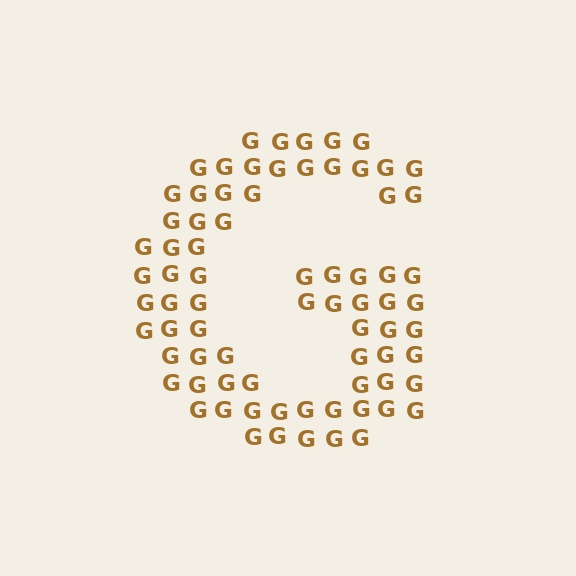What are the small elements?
The small elements are letter G's.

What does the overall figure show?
The overall figure shows the letter G.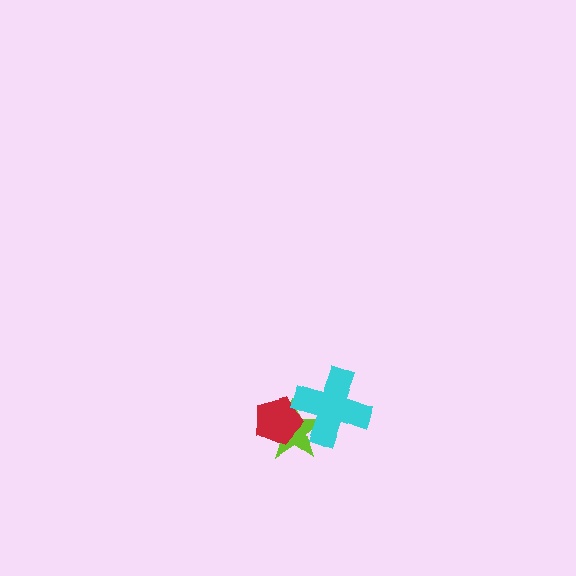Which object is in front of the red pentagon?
The cyan cross is in front of the red pentagon.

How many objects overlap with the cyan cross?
2 objects overlap with the cyan cross.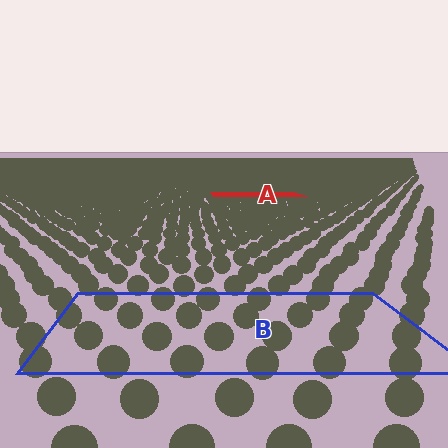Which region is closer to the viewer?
Region B is closer. The texture elements there are larger and more spread out.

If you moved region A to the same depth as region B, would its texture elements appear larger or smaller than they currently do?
They would appear larger. At a closer depth, the same texture elements are projected at a bigger on-screen size.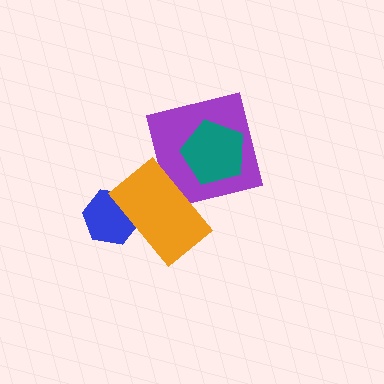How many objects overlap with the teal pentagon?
1 object overlaps with the teal pentagon.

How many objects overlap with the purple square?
2 objects overlap with the purple square.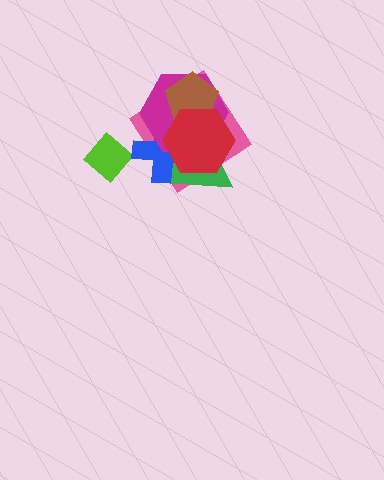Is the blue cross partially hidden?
Yes, it is partially covered by another shape.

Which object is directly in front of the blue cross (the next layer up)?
The magenta hexagon is directly in front of the blue cross.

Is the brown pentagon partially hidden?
Yes, it is partially covered by another shape.